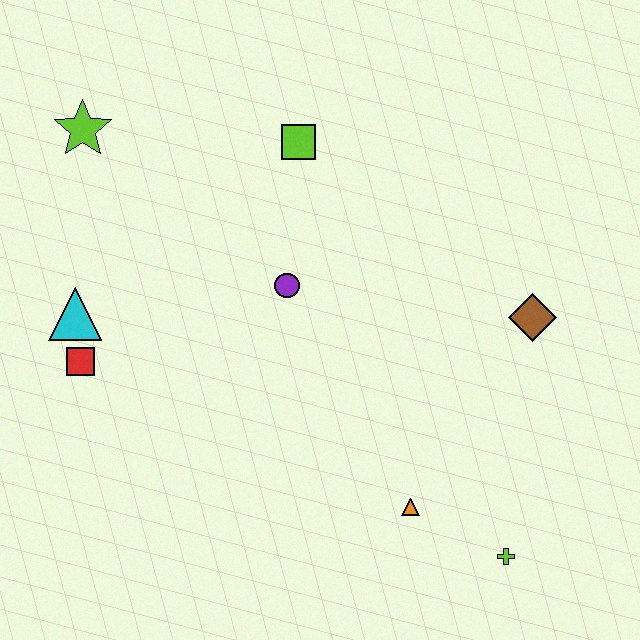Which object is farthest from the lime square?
The lime cross is farthest from the lime square.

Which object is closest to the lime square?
The purple circle is closest to the lime square.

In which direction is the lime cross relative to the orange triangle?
The lime cross is to the right of the orange triangle.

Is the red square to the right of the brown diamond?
No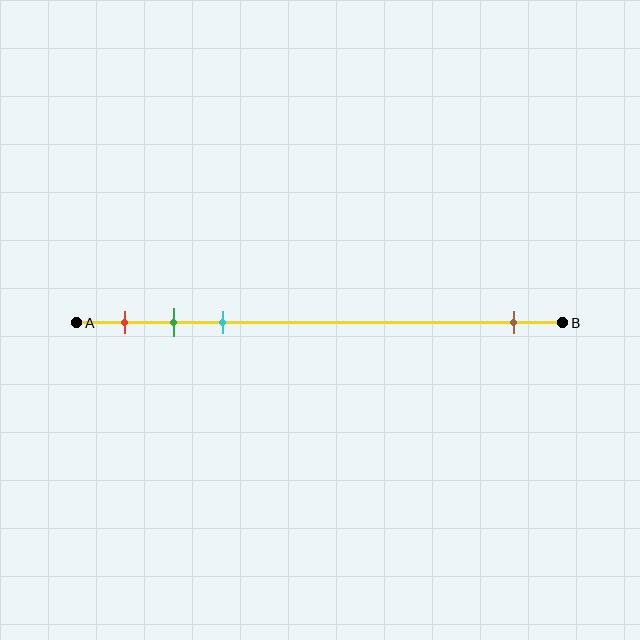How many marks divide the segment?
There are 4 marks dividing the segment.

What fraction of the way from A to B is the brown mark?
The brown mark is approximately 90% (0.9) of the way from A to B.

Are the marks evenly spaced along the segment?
No, the marks are not evenly spaced.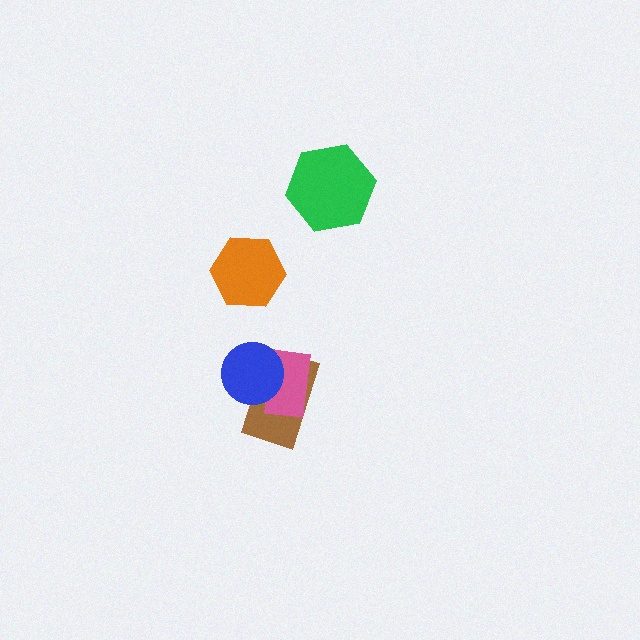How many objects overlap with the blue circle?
2 objects overlap with the blue circle.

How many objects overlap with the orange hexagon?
0 objects overlap with the orange hexagon.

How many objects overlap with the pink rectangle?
2 objects overlap with the pink rectangle.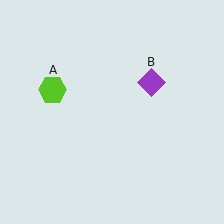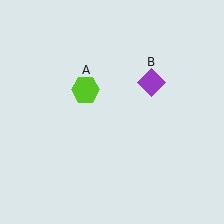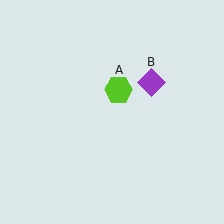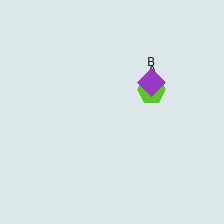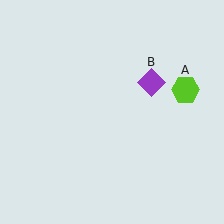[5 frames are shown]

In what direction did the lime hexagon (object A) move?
The lime hexagon (object A) moved right.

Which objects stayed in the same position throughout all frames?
Purple diamond (object B) remained stationary.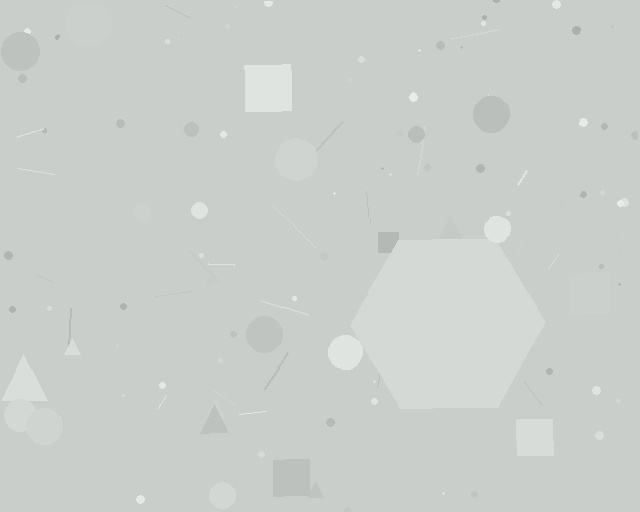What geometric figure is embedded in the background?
A hexagon is embedded in the background.